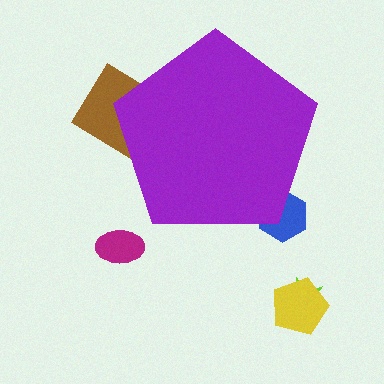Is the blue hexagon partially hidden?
Yes, the blue hexagon is partially hidden behind the purple pentagon.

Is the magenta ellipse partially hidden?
No, the magenta ellipse is fully visible.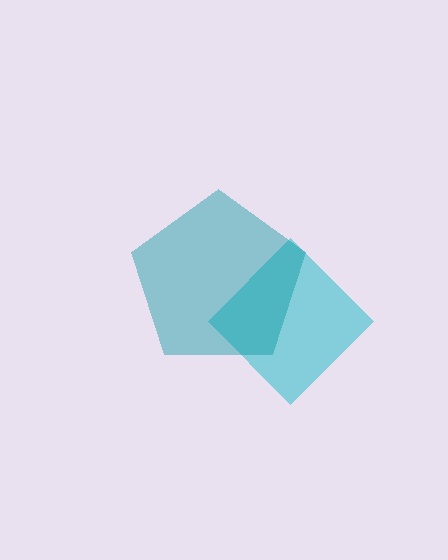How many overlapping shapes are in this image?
There are 2 overlapping shapes in the image.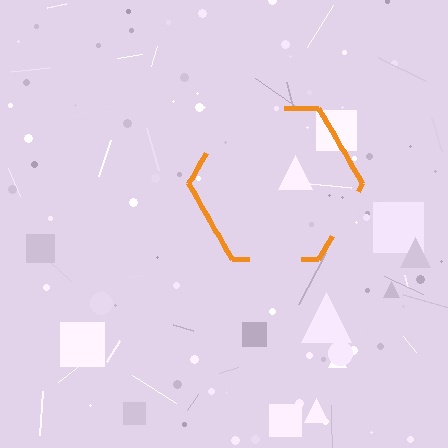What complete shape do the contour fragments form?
The contour fragments form a hexagon.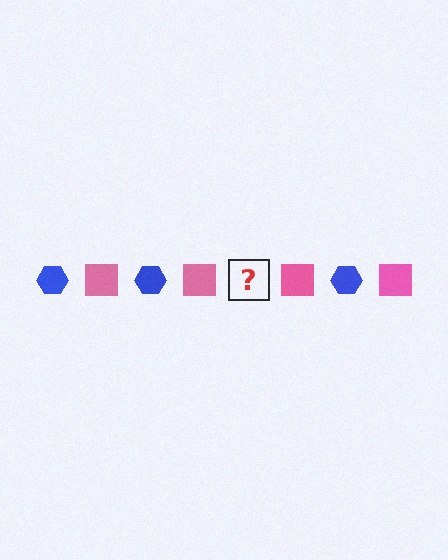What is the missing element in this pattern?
The missing element is a blue hexagon.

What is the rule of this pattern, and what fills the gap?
The rule is that the pattern alternates between blue hexagon and pink square. The gap should be filled with a blue hexagon.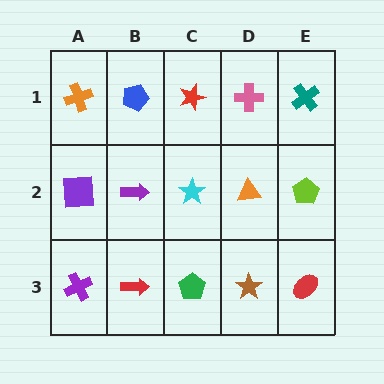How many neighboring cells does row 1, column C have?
3.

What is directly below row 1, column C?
A cyan star.